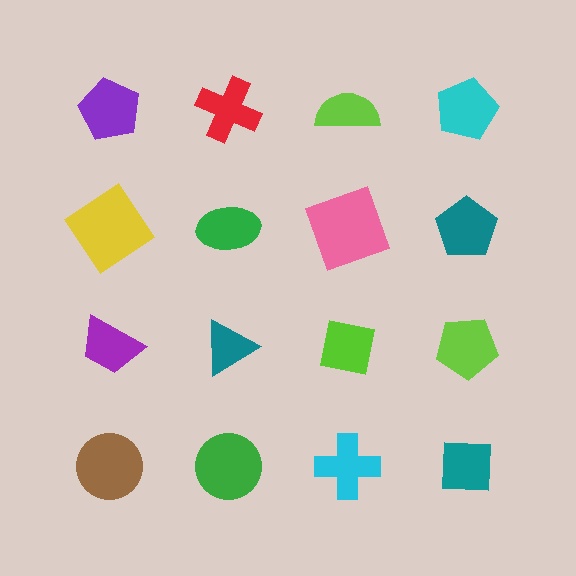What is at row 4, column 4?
A teal square.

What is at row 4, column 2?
A green circle.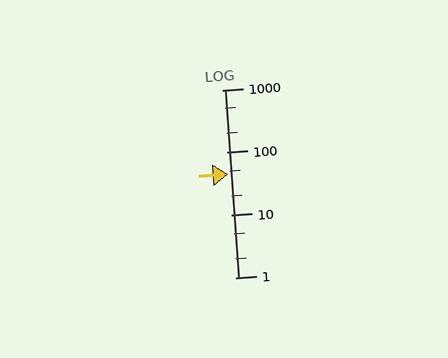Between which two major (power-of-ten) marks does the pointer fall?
The pointer is between 10 and 100.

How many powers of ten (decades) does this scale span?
The scale spans 3 decades, from 1 to 1000.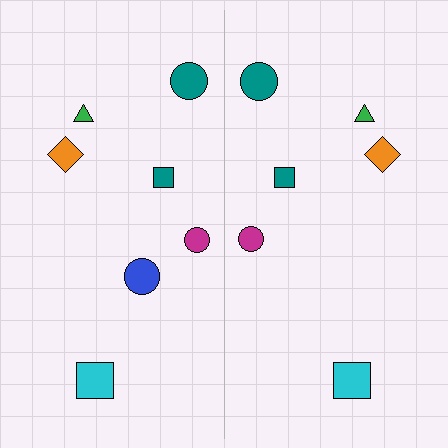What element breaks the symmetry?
A blue circle is missing from the right side.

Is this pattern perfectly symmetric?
No, the pattern is not perfectly symmetric. A blue circle is missing from the right side.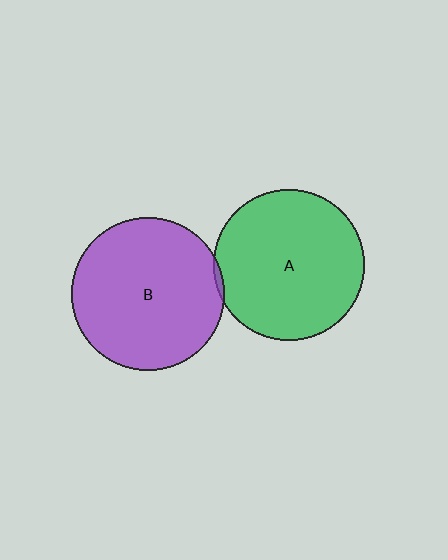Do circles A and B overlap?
Yes.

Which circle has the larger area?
Circle B (purple).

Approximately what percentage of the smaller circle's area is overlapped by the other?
Approximately 5%.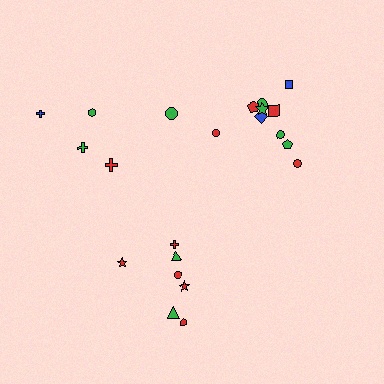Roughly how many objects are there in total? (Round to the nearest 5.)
Roughly 20 objects in total.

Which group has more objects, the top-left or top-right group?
The top-right group.